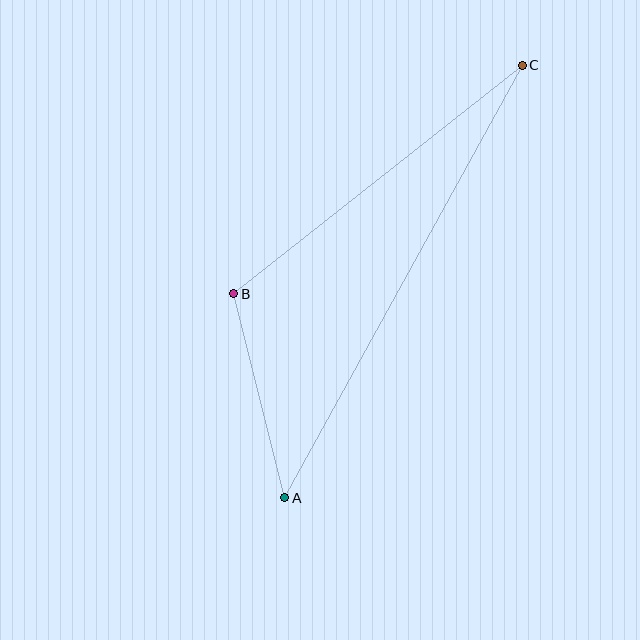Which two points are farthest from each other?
Points A and C are farthest from each other.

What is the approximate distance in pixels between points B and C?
The distance between B and C is approximately 368 pixels.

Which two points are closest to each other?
Points A and B are closest to each other.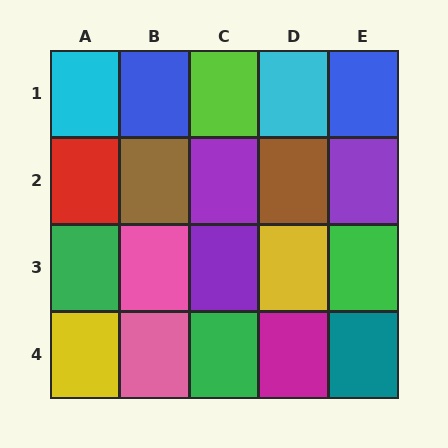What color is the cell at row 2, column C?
Purple.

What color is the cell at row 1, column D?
Cyan.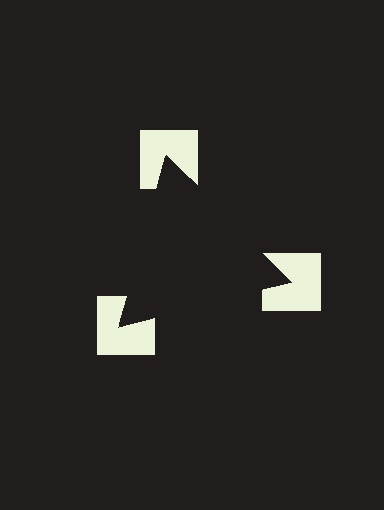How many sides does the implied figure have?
3 sides.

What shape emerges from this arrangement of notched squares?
An illusory triangle — its edges are inferred from the aligned wedge cuts in the notched squares, not physically drawn.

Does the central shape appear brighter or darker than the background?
It typically appears slightly darker than the background, even though no actual brightness change is drawn.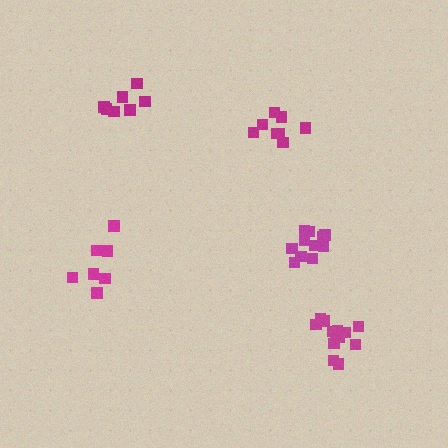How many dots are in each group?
Group 1: 11 dots, Group 2: 7 dots, Group 3: 8 dots, Group 4: 13 dots, Group 5: 7 dots (46 total).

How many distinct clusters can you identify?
There are 5 distinct clusters.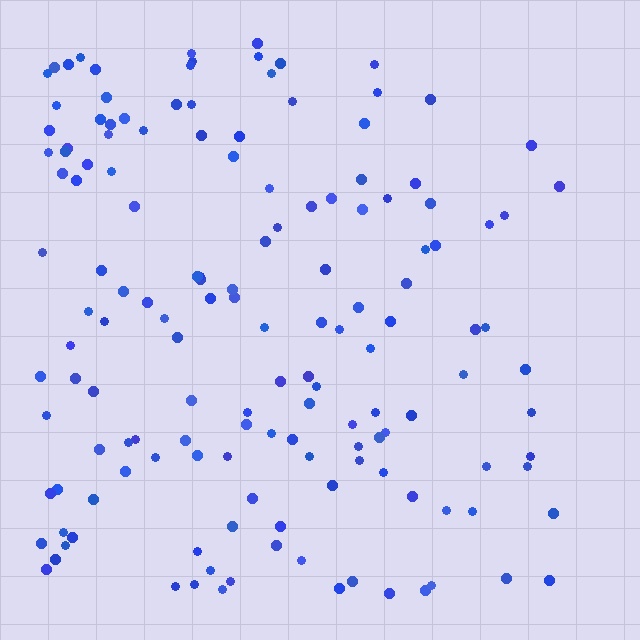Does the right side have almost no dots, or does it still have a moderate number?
Still a moderate number, just noticeably fewer than the left.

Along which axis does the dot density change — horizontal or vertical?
Horizontal.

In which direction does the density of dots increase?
From right to left, with the left side densest.